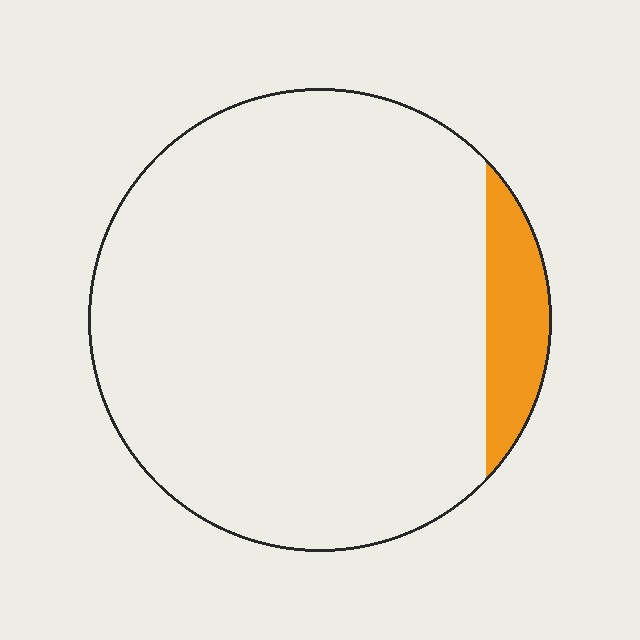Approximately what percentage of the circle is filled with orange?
Approximately 10%.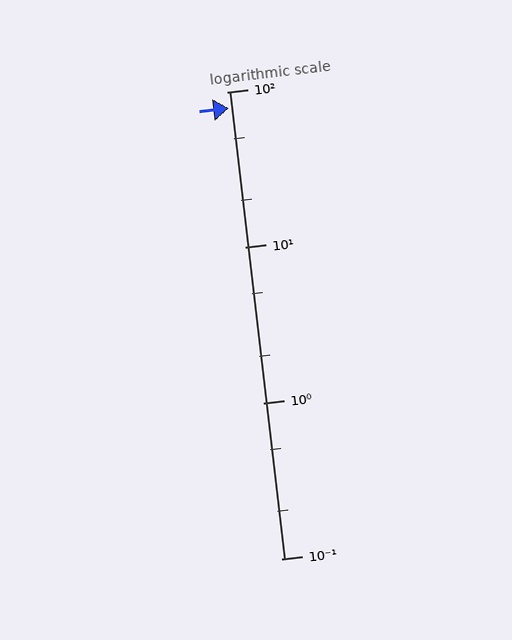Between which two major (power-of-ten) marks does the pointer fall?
The pointer is between 10 and 100.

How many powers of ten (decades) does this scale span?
The scale spans 3 decades, from 0.1 to 100.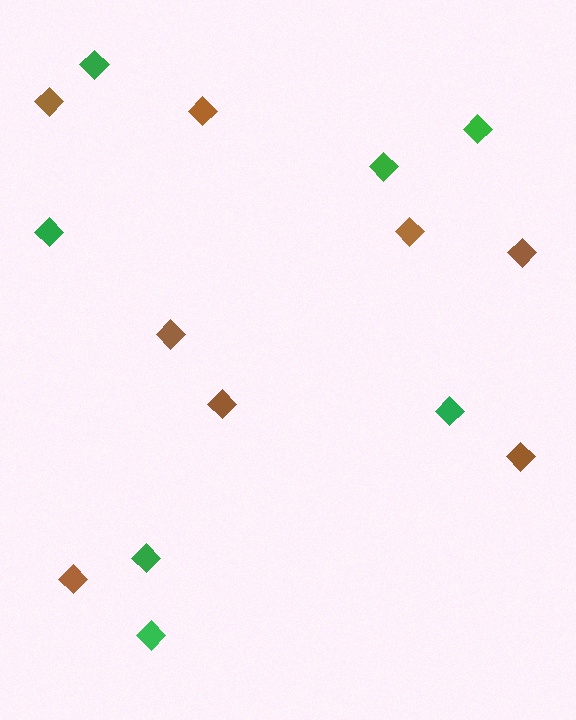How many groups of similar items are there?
There are 2 groups: one group of green diamonds (7) and one group of brown diamonds (8).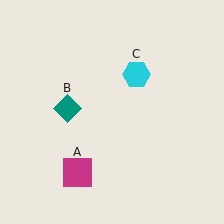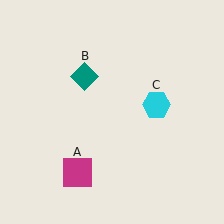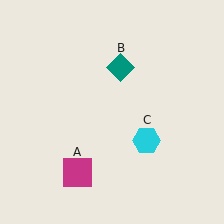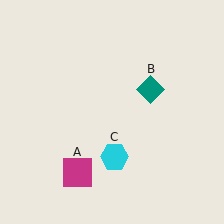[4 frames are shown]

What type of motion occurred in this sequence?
The teal diamond (object B), cyan hexagon (object C) rotated clockwise around the center of the scene.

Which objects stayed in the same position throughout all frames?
Magenta square (object A) remained stationary.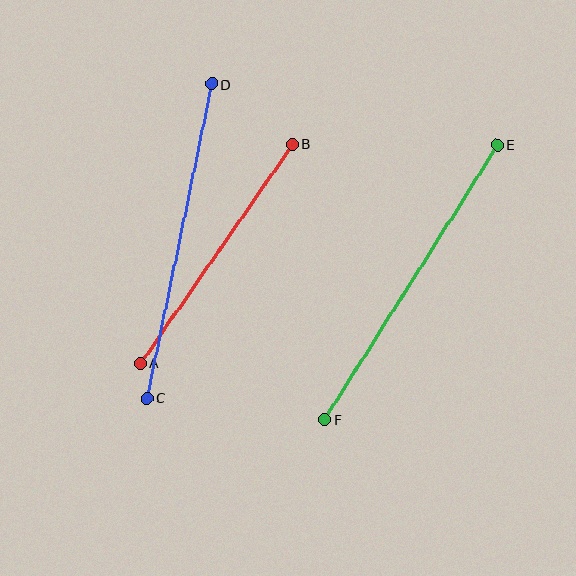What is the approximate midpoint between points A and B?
The midpoint is at approximately (217, 254) pixels.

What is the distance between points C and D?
The distance is approximately 321 pixels.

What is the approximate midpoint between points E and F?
The midpoint is at approximately (411, 282) pixels.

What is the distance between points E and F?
The distance is approximately 324 pixels.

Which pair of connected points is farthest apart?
Points E and F are farthest apart.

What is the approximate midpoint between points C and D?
The midpoint is at approximately (179, 241) pixels.